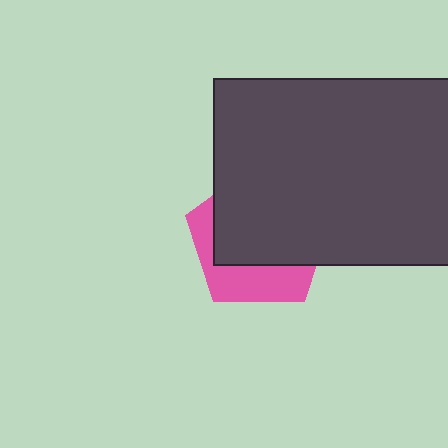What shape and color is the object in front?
The object in front is a dark gray rectangle.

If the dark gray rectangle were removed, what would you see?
You would see the complete pink pentagon.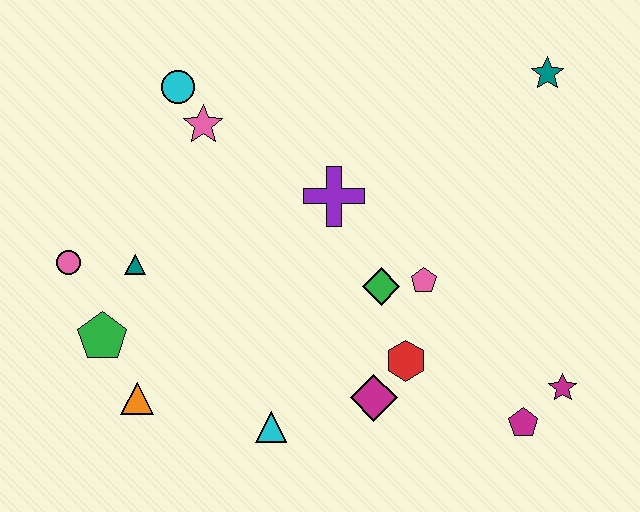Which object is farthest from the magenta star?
The pink circle is farthest from the magenta star.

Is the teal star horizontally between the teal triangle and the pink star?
No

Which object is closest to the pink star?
The cyan circle is closest to the pink star.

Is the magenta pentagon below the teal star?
Yes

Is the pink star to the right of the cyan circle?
Yes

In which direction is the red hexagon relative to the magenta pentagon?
The red hexagon is to the left of the magenta pentagon.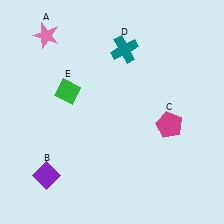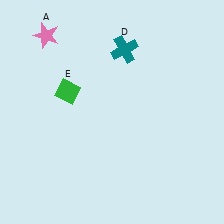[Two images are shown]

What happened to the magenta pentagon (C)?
The magenta pentagon (C) was removed in Image 2. It was in the bottom-right area of Image 1.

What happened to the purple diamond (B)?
The purple diamond (B) was removed in Image 2. It was in the bottom-left area of Image 1.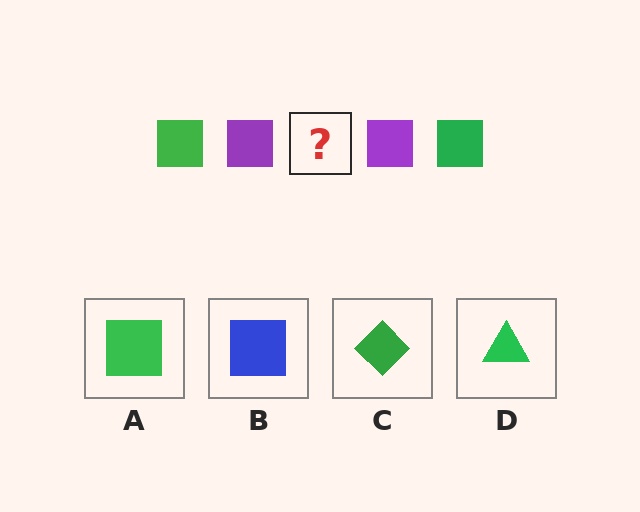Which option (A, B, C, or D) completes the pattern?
A.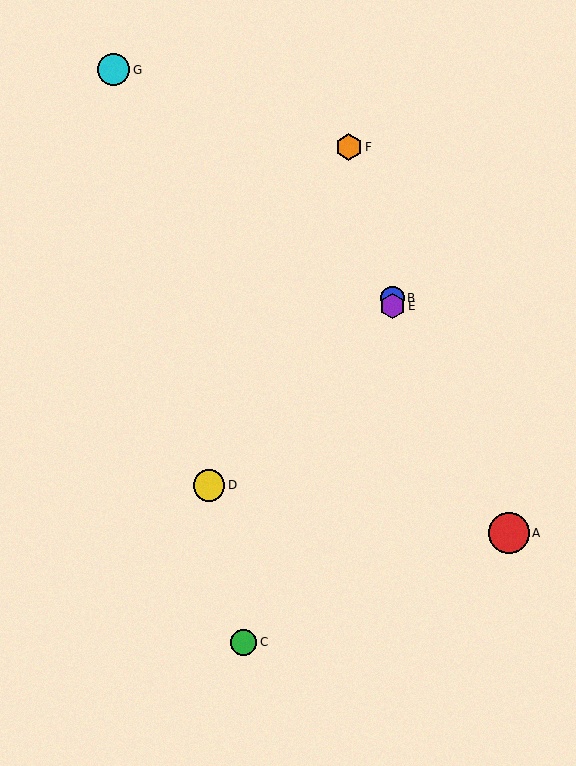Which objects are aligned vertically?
Objects B, E are aligned vertically.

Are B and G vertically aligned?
No, B is at x≈393 and G is at x≈114.